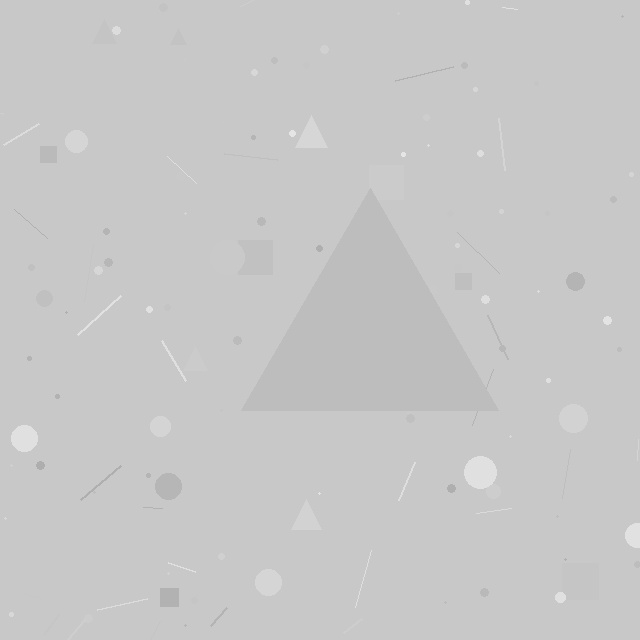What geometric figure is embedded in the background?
A triangle is embedded in the background.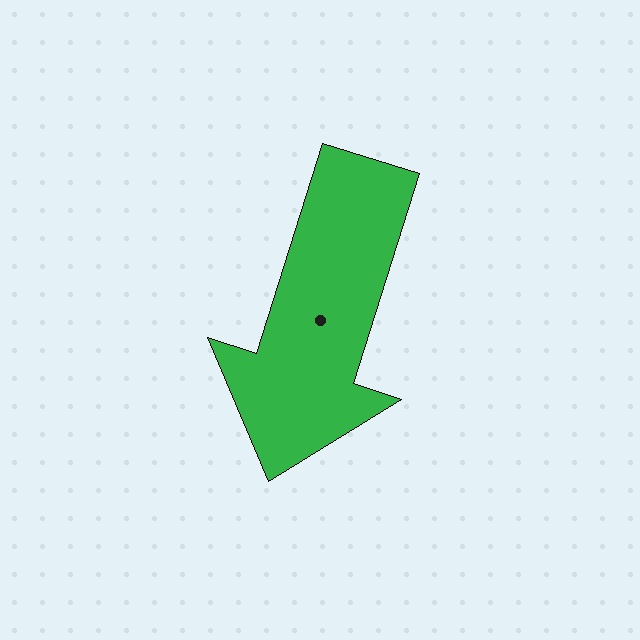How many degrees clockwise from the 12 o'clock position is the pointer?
Approximately 198 degrees.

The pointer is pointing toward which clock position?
Roughly 7 o'clock.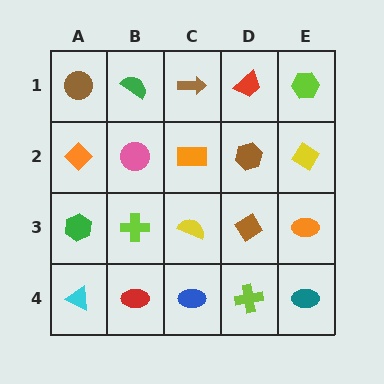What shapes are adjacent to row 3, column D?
A brown hexagon (row 2, column D), a lime cross (row 4, column D), a yellow semicircle (row 3, column C), an orange ellipse (row 3, column E).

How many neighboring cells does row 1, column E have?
2.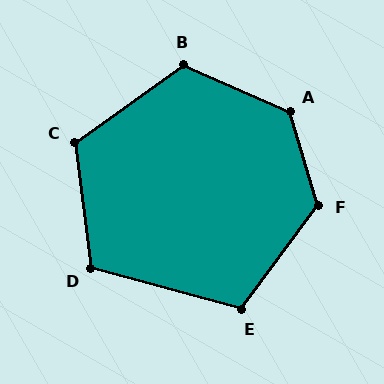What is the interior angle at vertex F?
Approximately 127 degrees (obtuse).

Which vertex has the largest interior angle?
A, at approximately 130 degrees.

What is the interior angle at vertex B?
Approximately 121 degrees (obtuse).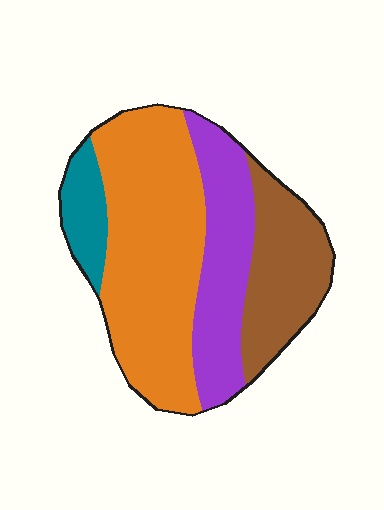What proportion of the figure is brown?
Brown takes up between a sixth and a third of the figure.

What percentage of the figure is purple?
Purple covers 23% of the figure.